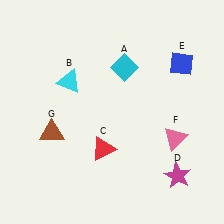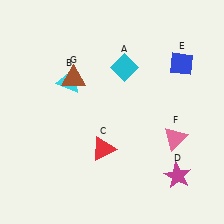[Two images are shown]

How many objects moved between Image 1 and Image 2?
1 object moved between the two images.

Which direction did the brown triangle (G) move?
The brown triangle (G) moved up.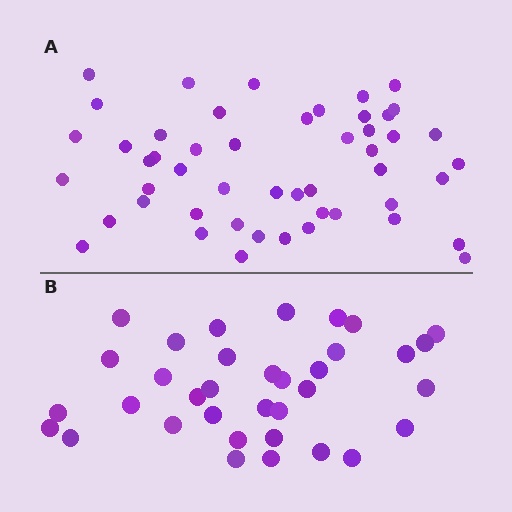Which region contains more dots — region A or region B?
Region A (the top region) has more dots.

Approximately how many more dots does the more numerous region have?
Region A has approximately 15 more dots than region B.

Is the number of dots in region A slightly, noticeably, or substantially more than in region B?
Region A has noticeably more, but not dramatically so. The ratio is roughly 1.4 to 1.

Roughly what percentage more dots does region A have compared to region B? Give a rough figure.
About 45% more.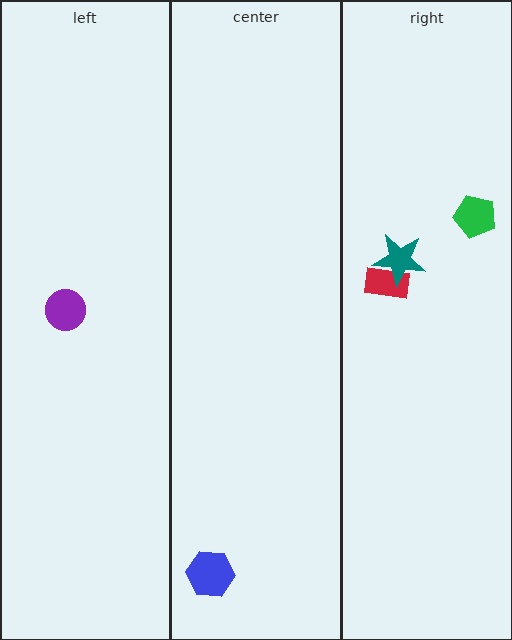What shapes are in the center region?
The blue hexagon.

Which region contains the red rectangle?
The right region.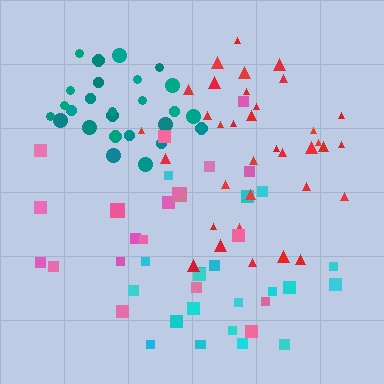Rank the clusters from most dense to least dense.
teal, red, cyan, pink.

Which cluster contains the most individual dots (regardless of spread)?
Red (35).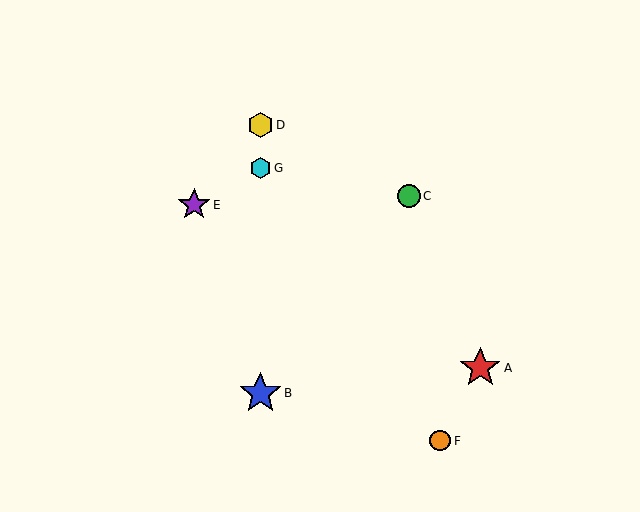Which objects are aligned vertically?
Objects B, D, G are aligned vertically.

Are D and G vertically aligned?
Yes, both are at x≈260.